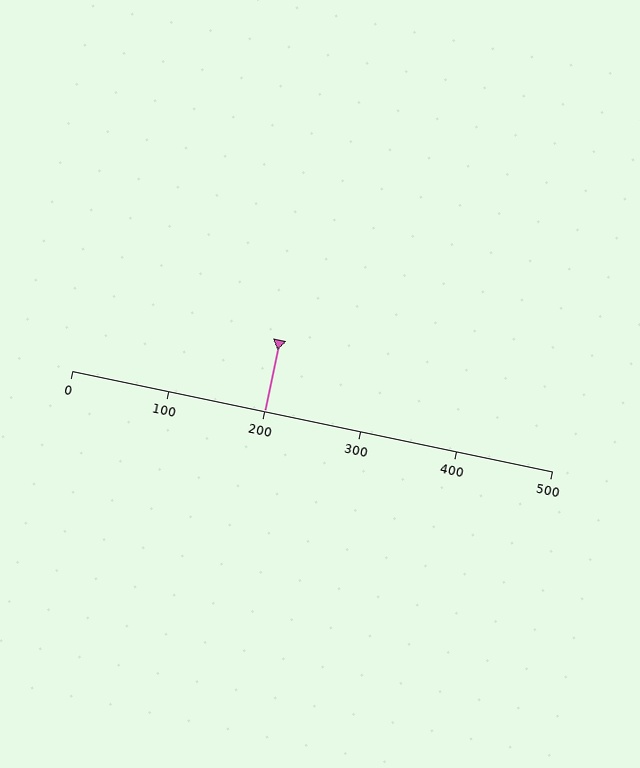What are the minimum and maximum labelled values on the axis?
The axis runs from 0 to 500.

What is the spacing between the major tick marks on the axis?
The major ticks are spaced 100 apart.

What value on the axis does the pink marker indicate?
The marker indicates approximately 200.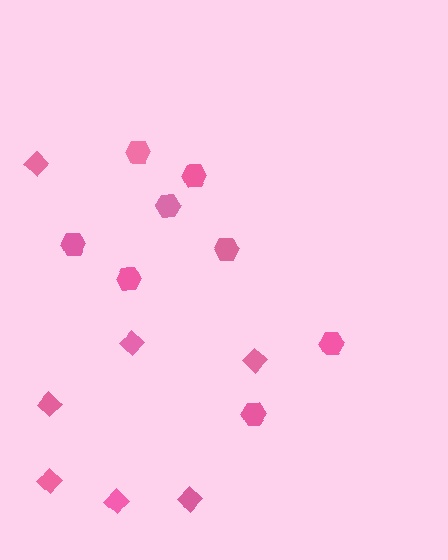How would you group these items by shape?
There are 2 groups: one group of hexagons (8) and one group of diamonds (7).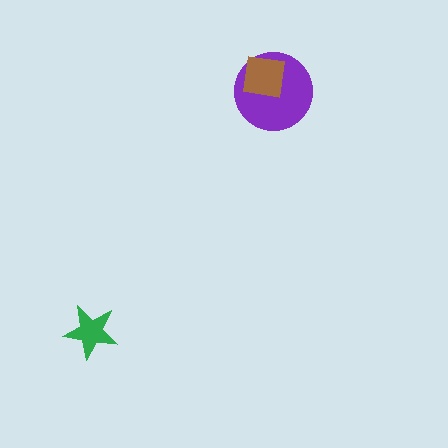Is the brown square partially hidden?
No, no other shape covers it.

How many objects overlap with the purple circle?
1 object overlaps with the purple circle.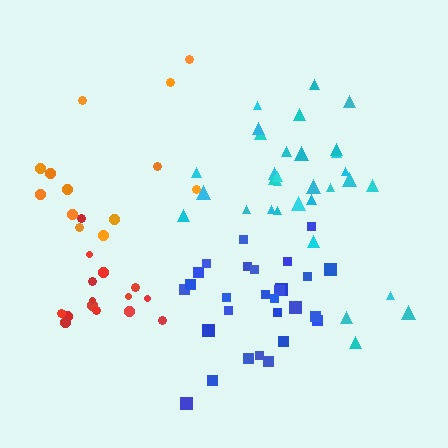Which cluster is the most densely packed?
Blue.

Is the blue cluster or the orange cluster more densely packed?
Blue.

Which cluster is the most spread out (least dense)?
Orange.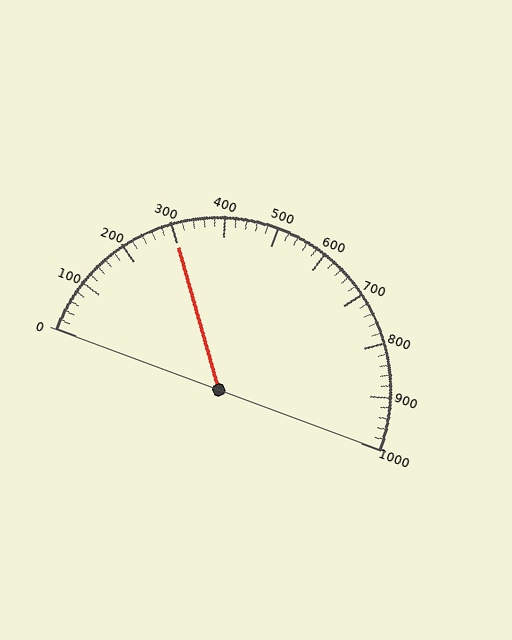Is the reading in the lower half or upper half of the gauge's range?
The reading is in the lower half of the range (0 to 1000).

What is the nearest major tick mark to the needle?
The nearest major tick mark is 300.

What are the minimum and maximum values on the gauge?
The gauge ranges from 0 to 1000.